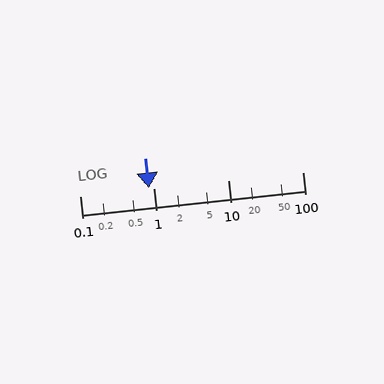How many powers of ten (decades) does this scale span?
The scale spans 3 decades, from 0.1 to 100.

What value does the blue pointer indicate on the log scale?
The pointer indicates approximately 0.84.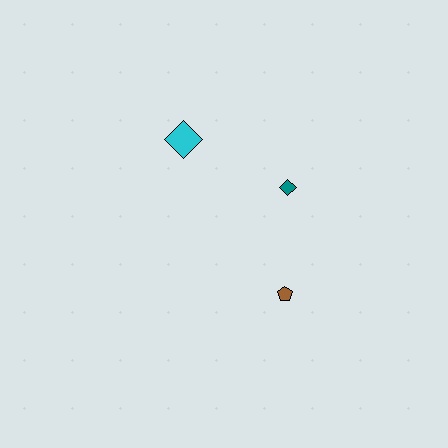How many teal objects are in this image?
There is 1 teal object.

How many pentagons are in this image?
There is 1 pentagon.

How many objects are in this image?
There are 3 objects.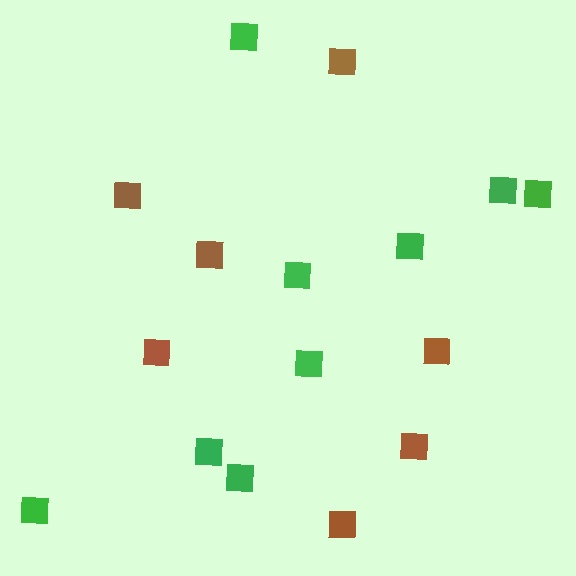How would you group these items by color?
There are 2 groups: one group of green squares (9) and one group of brown squares (7).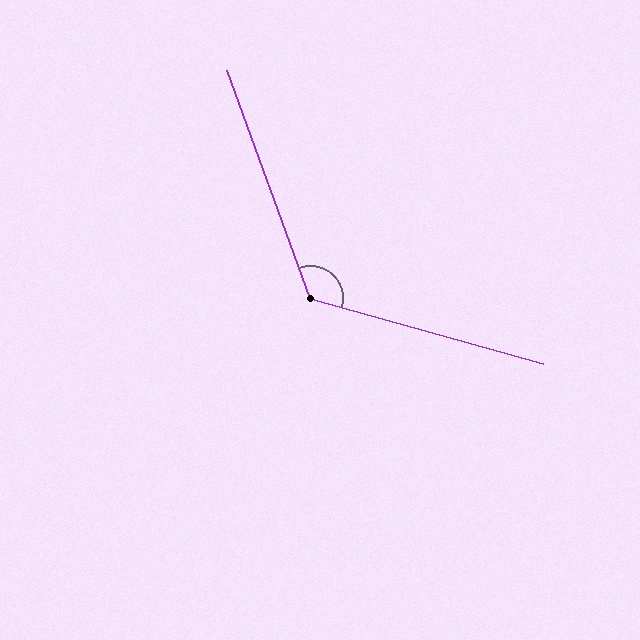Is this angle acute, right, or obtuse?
It is obtuse.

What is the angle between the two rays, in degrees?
Approximately 126 degrees.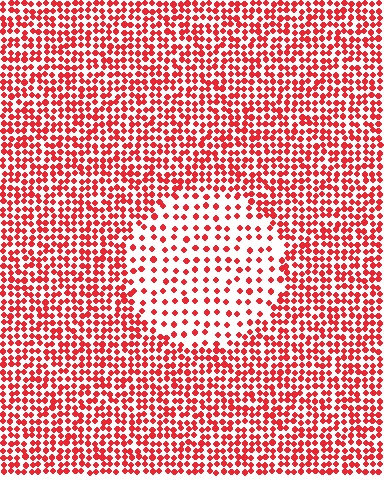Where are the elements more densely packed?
The elements are more densely packed outside the circle boundary.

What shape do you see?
I see a circle.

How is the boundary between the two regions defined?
The boundary is defined by a change in element density (approximately 2.2x ratio). All elements are the same color, size, and shape.